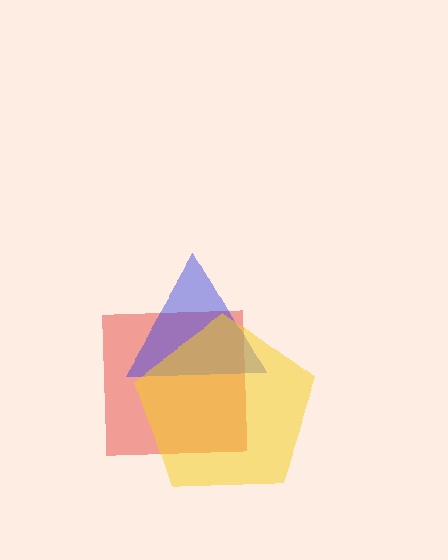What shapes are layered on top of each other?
The layered shapes are: a red square, a blue triangle, a yellow pentagon.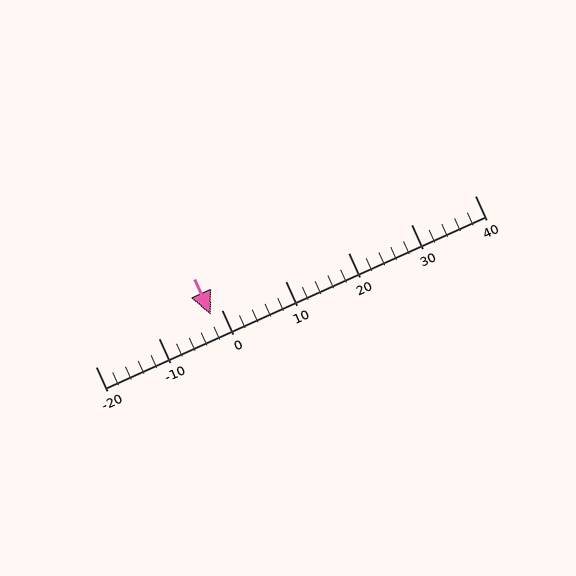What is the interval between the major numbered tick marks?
The major tick marks are spaced 10 units apart.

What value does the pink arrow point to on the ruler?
The pink arrow points to approximately -2.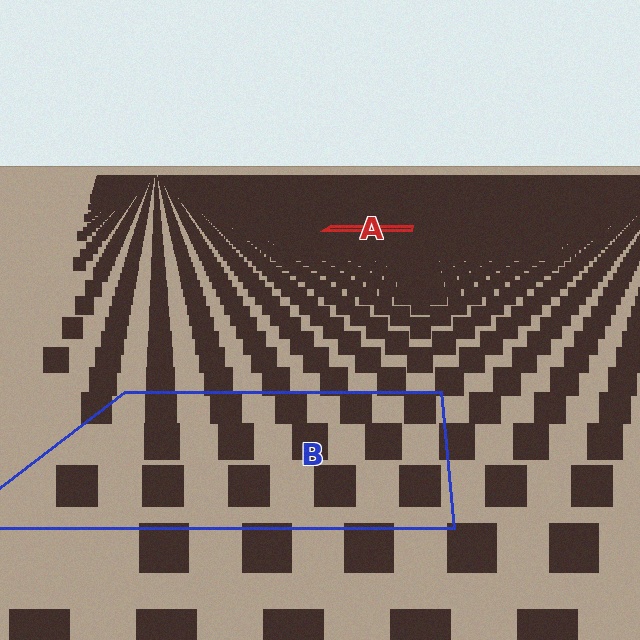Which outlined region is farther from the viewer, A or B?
Region A is farther from the viewer — the texture elements inside it appear smaller and more densely packed.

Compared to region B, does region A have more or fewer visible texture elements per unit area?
Region A has more texture elements per unit area — they are packed more densely because it is farther away.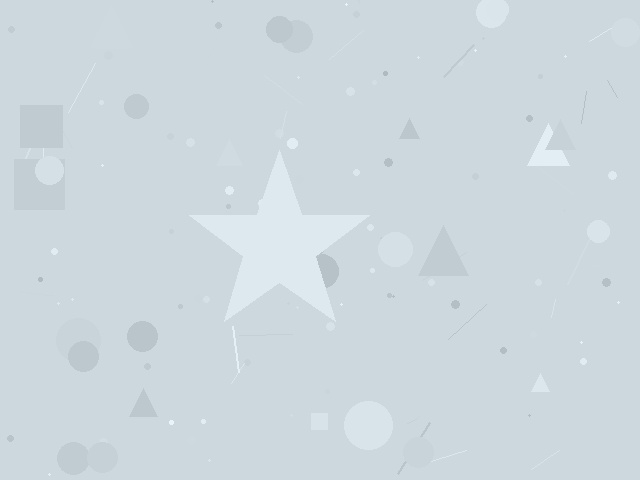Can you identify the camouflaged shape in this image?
The camouflaged shape is a star.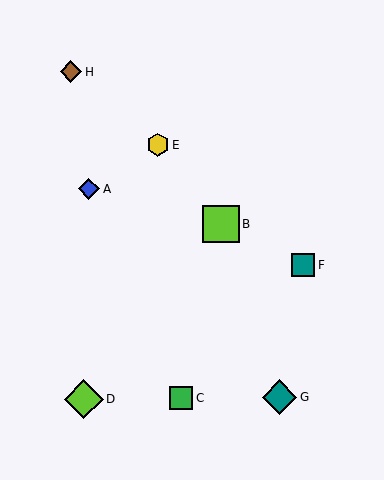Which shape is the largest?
The lime diamond (labeled D) is the largest.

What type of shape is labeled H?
Shape H is a brown diamond.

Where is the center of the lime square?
The center of the lime square is at (221, 224).